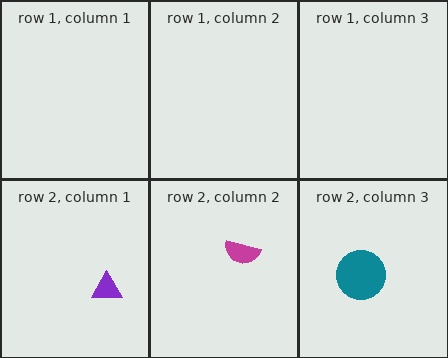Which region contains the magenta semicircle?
The row 2, column 2 region.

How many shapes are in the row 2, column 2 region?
1.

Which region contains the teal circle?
The row 2, column 3 region.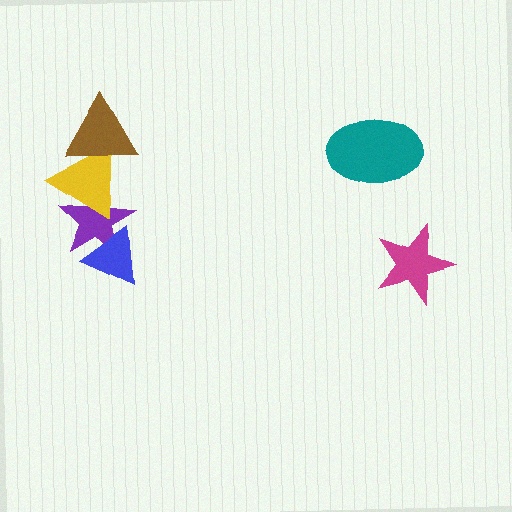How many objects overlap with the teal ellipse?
0 objects overlap with the teal ellipse.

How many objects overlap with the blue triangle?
1 object overlaps with the blue triangle.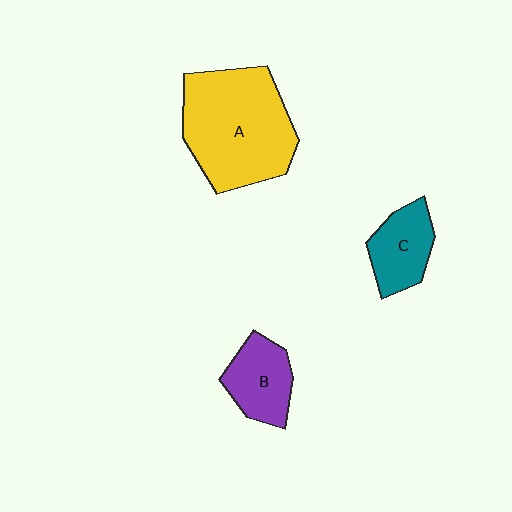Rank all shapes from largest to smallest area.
From largest to smallest: A (yellow), B (purple), C (teal).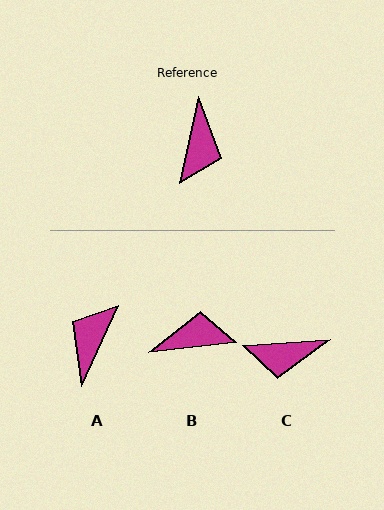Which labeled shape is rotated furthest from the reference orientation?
A, about 168 degrees away.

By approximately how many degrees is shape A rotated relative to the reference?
Approximately 168 degrees counter-clockwise.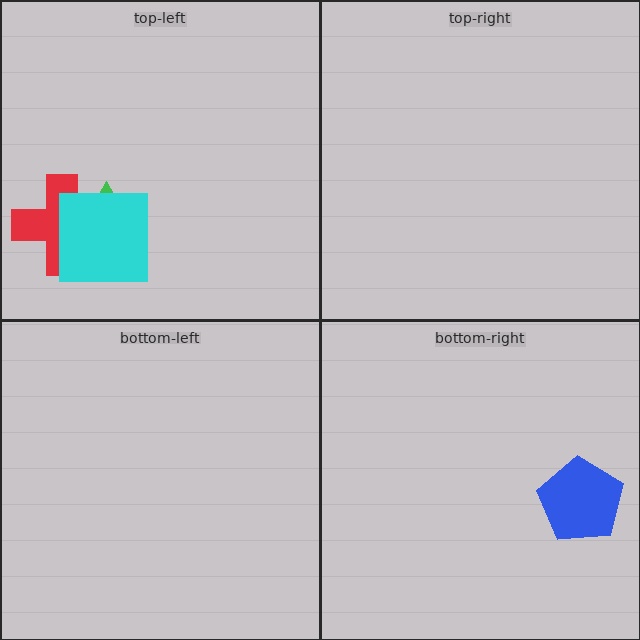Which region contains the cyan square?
The top-left region.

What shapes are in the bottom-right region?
The blue pentagon.